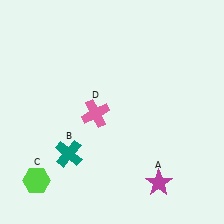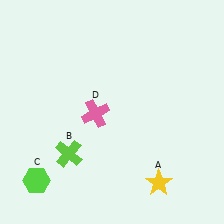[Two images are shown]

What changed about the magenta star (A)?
In Image 1, A is magenta. In Image 2, it changed to yellow.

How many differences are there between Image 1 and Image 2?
There are 2 differences between the two images.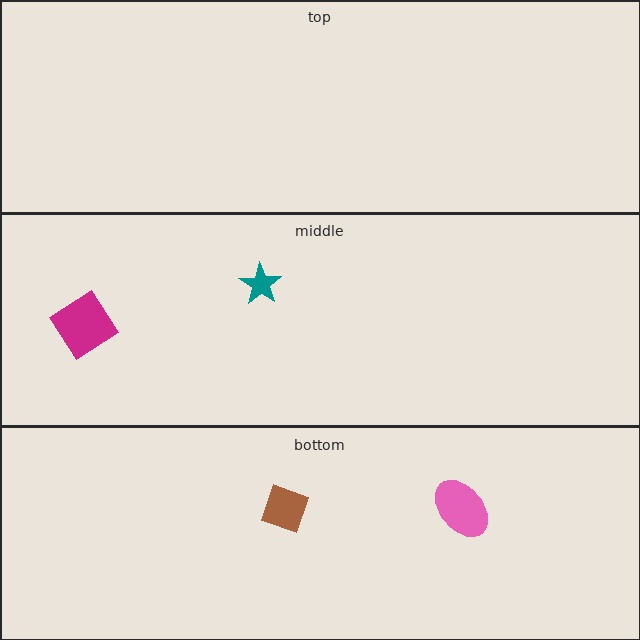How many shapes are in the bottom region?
2.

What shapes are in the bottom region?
The pink ellipse, the brown diamond.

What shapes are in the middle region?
The magenta diamond, the teal star.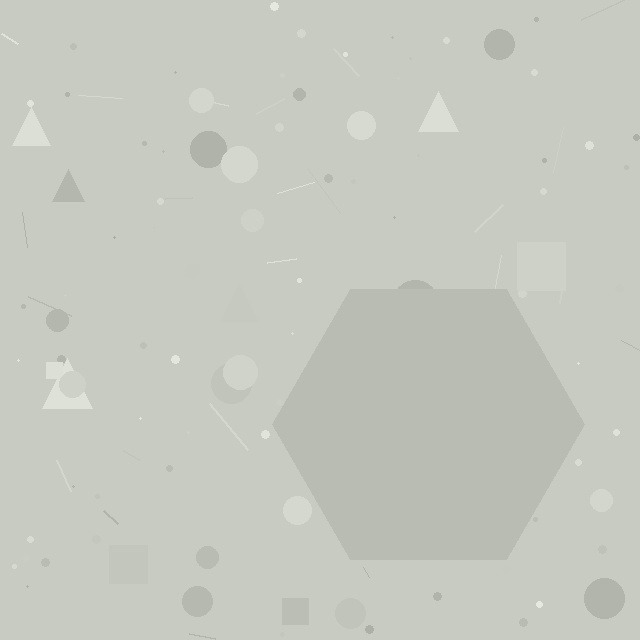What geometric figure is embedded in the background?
A hexagon is embedded in the background.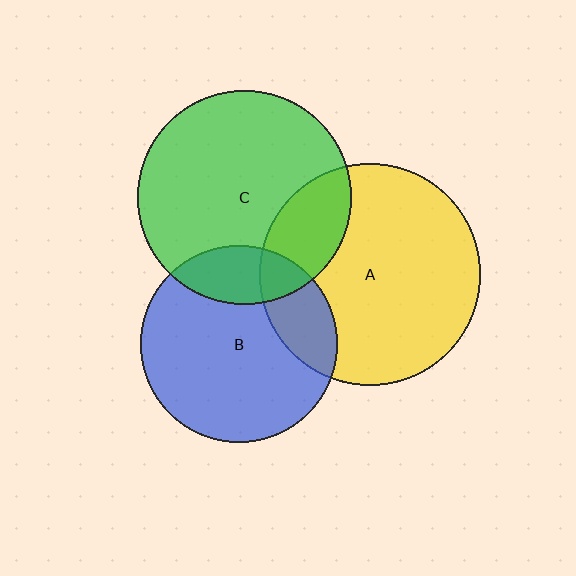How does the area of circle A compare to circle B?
Approximately 1.3 times.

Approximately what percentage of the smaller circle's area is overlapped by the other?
Approximately 20%.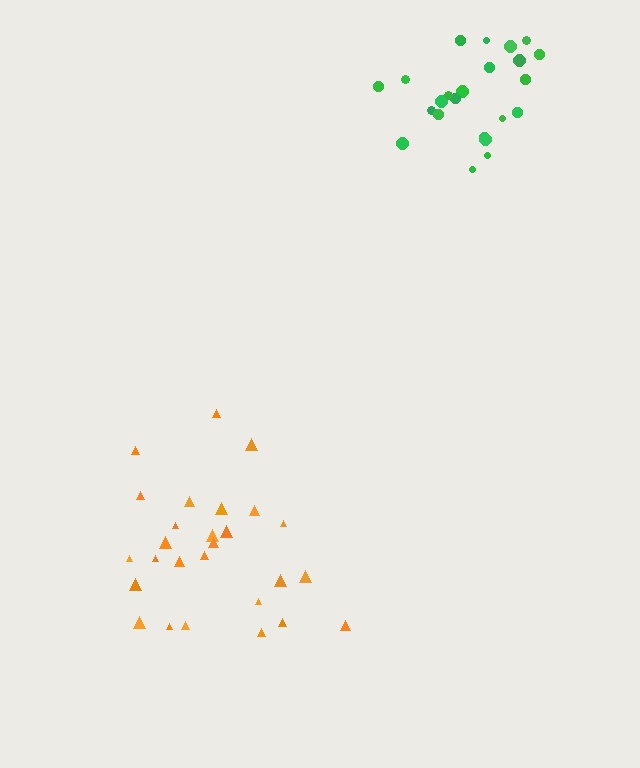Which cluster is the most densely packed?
Green.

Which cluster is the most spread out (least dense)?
Orange.